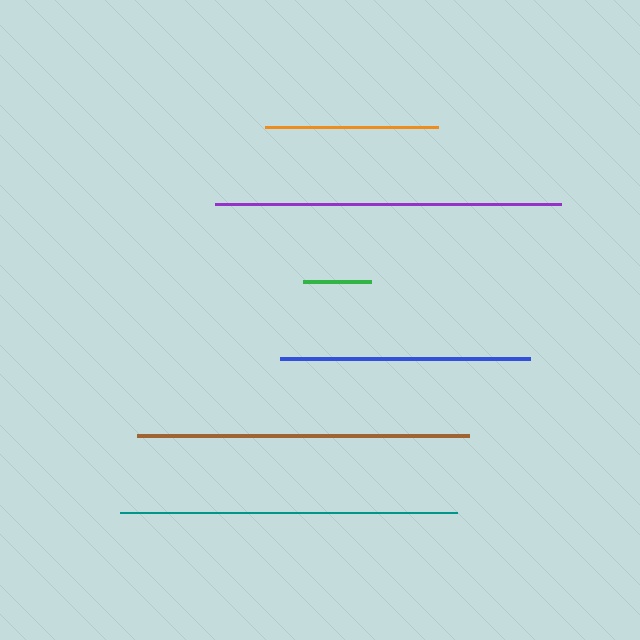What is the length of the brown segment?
The brown segment is approximately 332 pixels long.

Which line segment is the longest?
The purple line is the longest at approximately 345 pixels.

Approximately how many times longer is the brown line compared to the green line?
The brown line is approximately 4.9 times the length of the green line.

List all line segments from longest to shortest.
From longest to shortest: purple, teal, brown, blue, orange, green.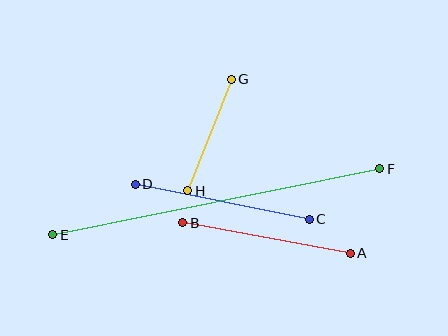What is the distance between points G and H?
The distance is approximately 120 pixels.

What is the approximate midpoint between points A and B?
The midpoint is at approximately (267, 238) pixels.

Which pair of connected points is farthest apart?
Points E and F are farthest apart.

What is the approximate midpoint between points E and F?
The midpoint is at approximately (216, 202) pixels.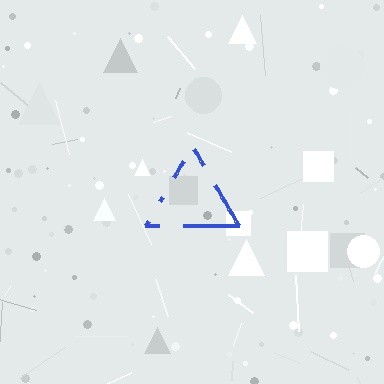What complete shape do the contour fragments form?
The contour fragments form a triangle.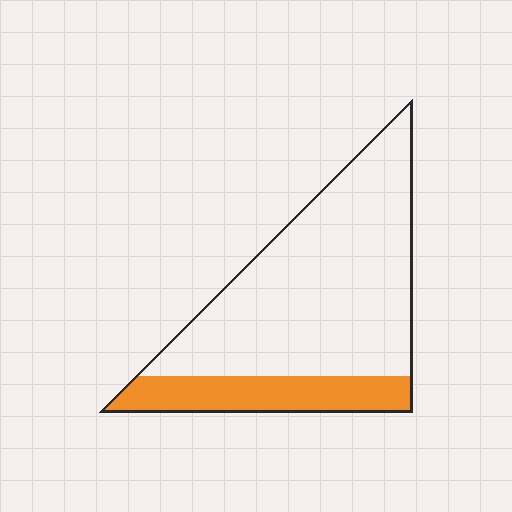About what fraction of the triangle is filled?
About one fifth (1/5).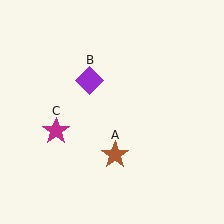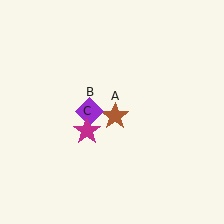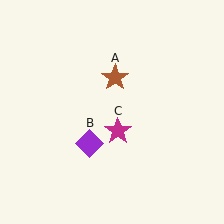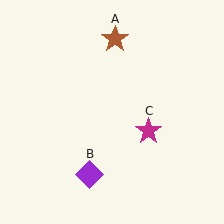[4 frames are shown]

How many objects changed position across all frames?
3 objects changed position: brown star (object A), purple diamond (object B), magenta star (object C).